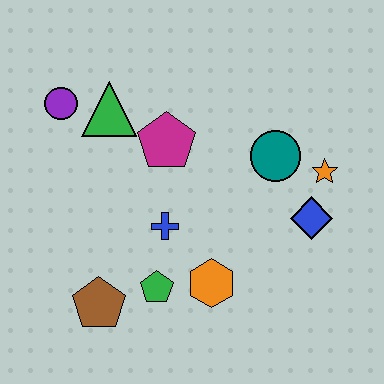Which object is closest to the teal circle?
The orange star is closest to the teal circle.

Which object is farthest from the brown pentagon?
The orange star is farthest from the brown pentagon.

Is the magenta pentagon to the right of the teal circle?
No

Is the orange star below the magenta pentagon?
Yes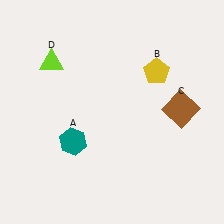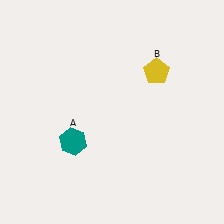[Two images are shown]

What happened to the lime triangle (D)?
The lime triangle (D) was removed in Image 2. It was in the top-left area of Image 1.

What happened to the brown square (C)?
The brown square (C) was removed in Image 2. It was in the top-right area of Image 1.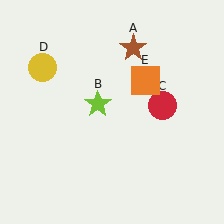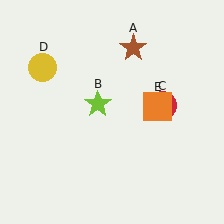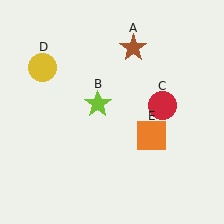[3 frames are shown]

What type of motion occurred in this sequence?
The orange square (object E) rotated clockwise around the center of the scene.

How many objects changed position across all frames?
1 object changed position: orange square (object E).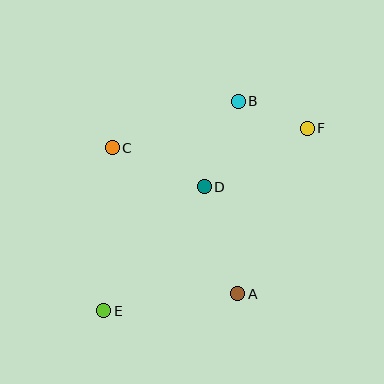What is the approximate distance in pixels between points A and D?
The distance between A and D is approximately 112 pixels.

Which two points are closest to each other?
Points B and F are closest to each other.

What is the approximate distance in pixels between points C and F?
The distance between C and F is approximately 196 pixels.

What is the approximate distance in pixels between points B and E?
The distance between B and E is approximately 249 pixels.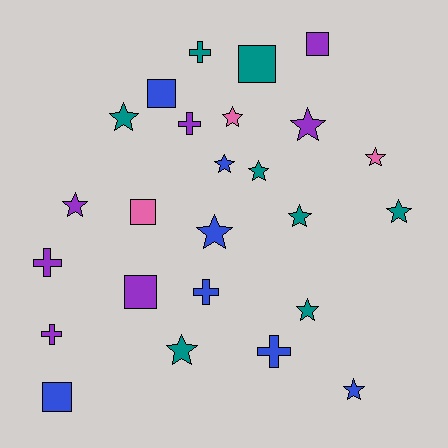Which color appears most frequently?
Teal, with 8 objects.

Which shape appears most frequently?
Star, with 13 objects.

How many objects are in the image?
There are 25 objects.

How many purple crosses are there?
There are 3 purple crosses.